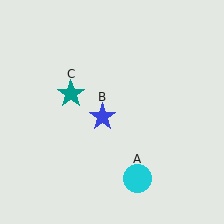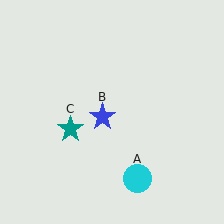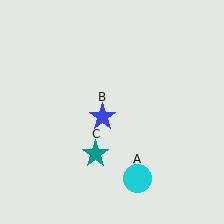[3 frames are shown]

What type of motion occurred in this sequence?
The teal star (object C) rotated counterclockwise around the center of the scene.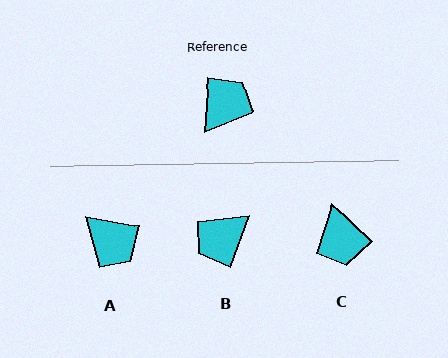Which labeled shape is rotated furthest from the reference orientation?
B, about 164 degrees away.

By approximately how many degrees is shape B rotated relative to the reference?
Approximately 164 degrees counter-clockwise.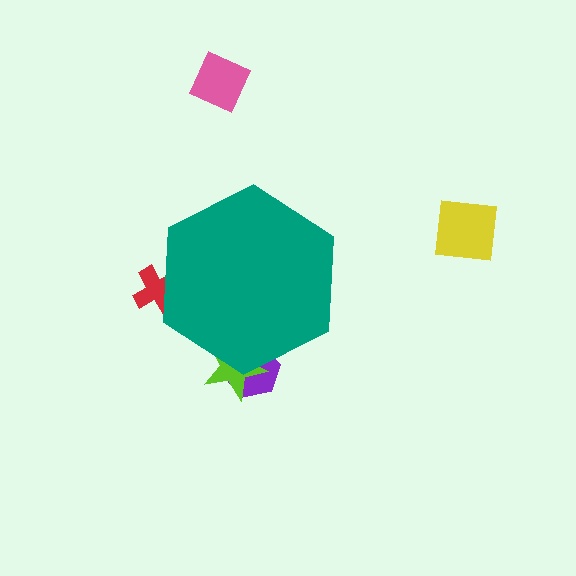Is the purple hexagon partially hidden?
Yes, the purple hexagon is partially hidden behind the teal hexagon.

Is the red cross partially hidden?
Yes, the red cross is partially hidden behind the teal hexagon.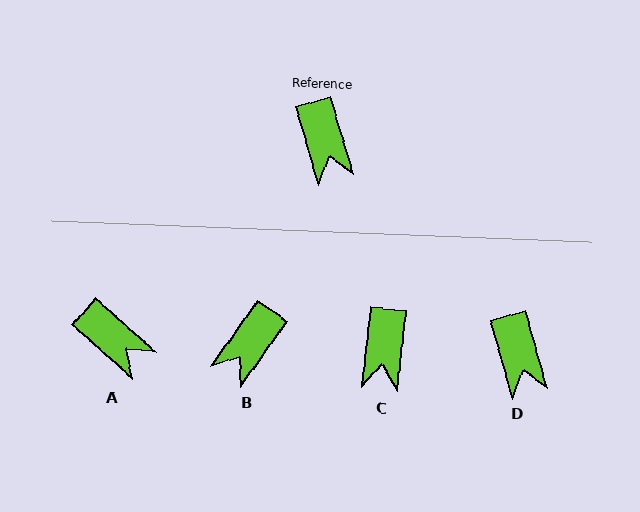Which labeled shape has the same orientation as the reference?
D.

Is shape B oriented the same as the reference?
No, it is off by about 51 degrees.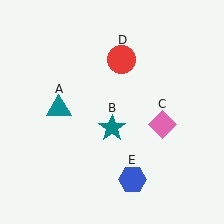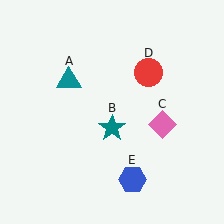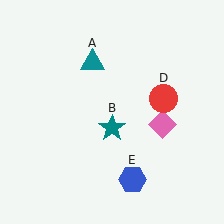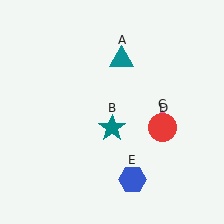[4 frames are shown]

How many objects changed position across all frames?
2 objects changed position: teal triangle (object A), red circle (object D).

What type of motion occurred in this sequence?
The teal triangle (object A), red circle (object D) rotated clockwise around the center of the scene.